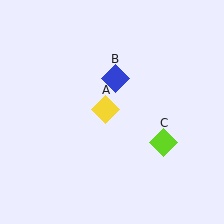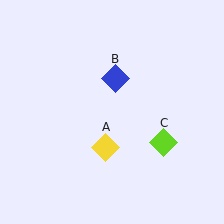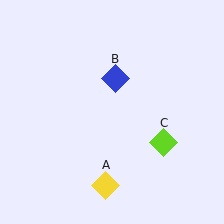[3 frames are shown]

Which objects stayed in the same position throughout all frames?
Blue diamond (object B) and lime diamond (object C) remained stationary.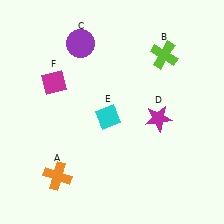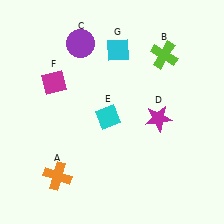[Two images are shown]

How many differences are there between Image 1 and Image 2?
There is 1 difference between the two images.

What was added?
A cyan diamond (G) was added in Image 2.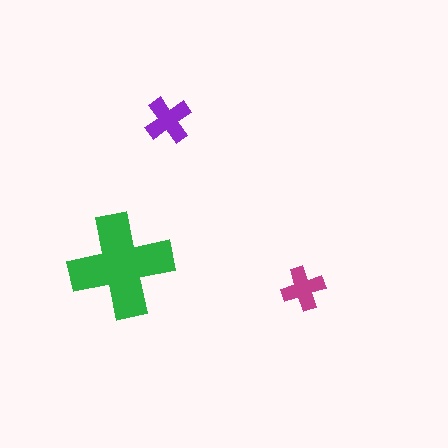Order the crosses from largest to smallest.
the green one, the purple one, the magenta one.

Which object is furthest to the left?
The green cross is leftmost.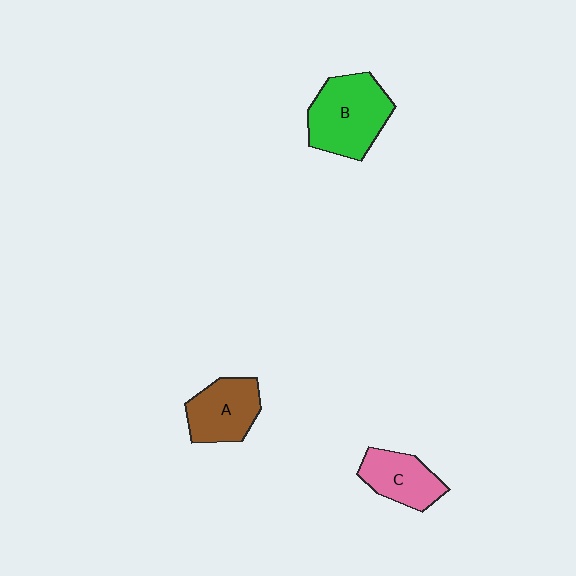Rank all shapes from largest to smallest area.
From largest to smallest: B (green), A (brown), C (pink).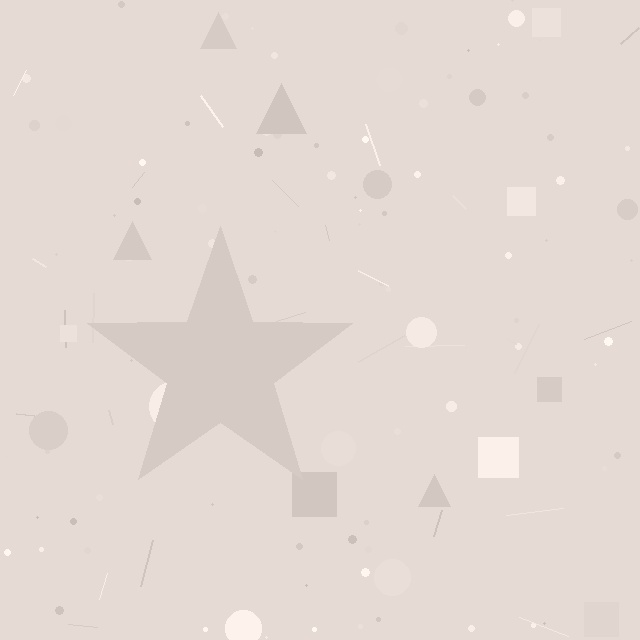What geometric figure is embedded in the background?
A star is embedded in the background.